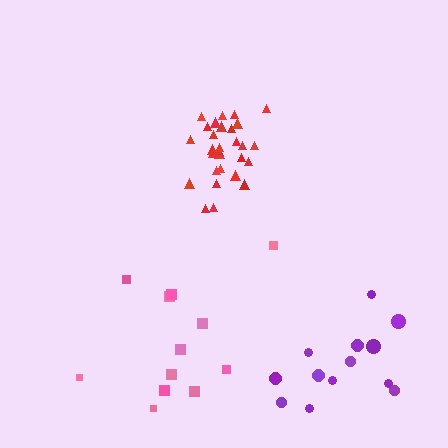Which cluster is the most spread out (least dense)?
Pink.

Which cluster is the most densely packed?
Red.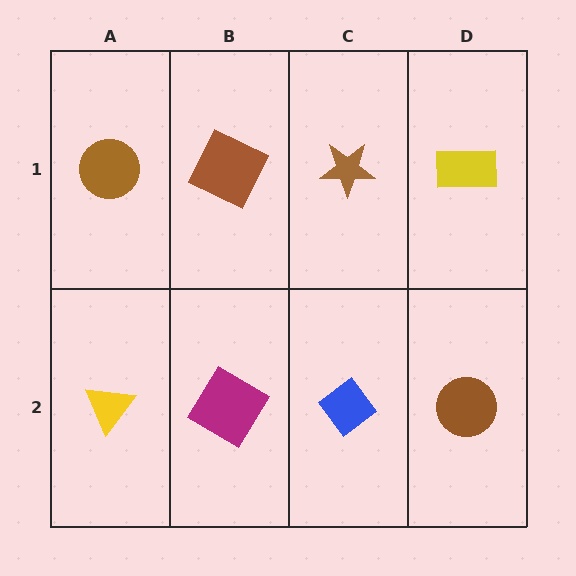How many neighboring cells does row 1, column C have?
3.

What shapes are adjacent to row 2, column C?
A brown star (row 1, column C), a magenta diamond (row 2, column B), a brown circle (row 2, column D).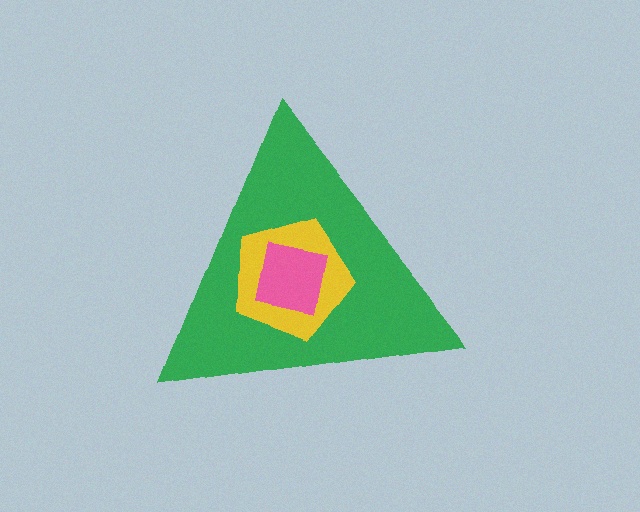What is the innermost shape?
The pink square.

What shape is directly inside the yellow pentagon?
The pink square.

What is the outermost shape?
The green triangle.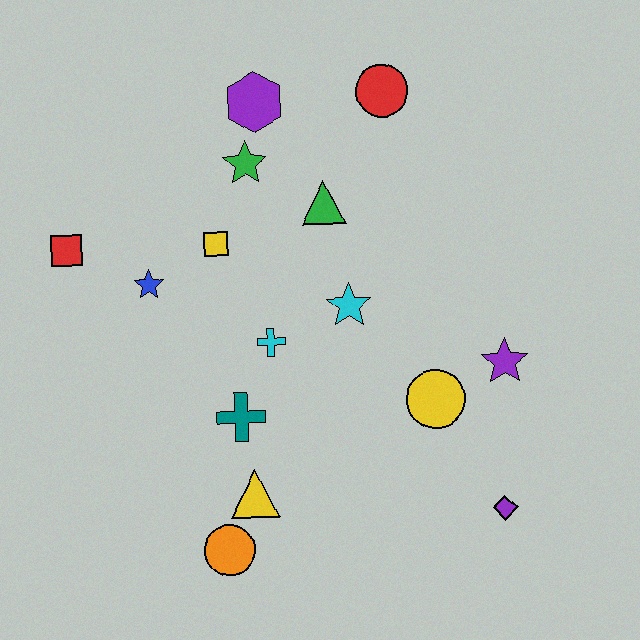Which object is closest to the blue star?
The yellow square is closest to the blue star.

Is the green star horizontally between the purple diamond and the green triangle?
No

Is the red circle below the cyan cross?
No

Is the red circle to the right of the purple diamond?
No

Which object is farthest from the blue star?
The purple diamond is farthest from the blue star.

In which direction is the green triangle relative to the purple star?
The green triangle is to the left of the purple star.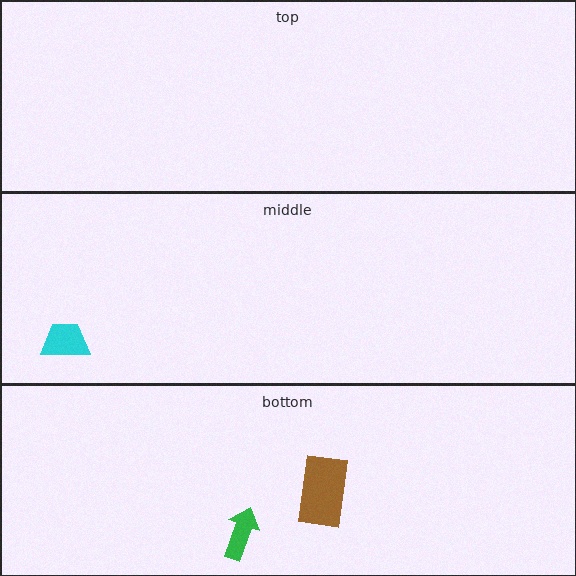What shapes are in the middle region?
The cyan trapezoid.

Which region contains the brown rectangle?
The bottom region.